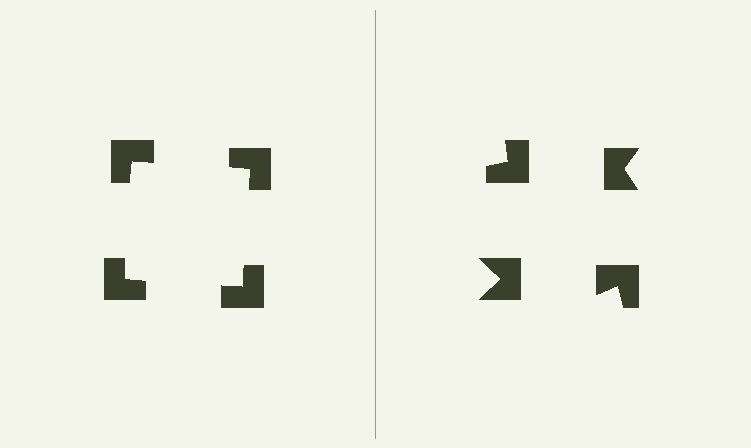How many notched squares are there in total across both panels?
8 — 4 on each side.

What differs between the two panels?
The notched squares are positioned identically on both sides; only the wedge orientations differ. On the left they align to a square; on the right they are misaligned.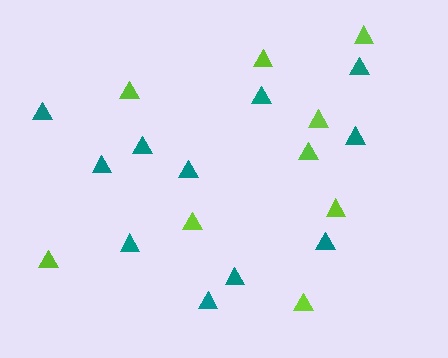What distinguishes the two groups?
There are 2 groups: one group of lime triangles (9) and one group of teal triangles (11).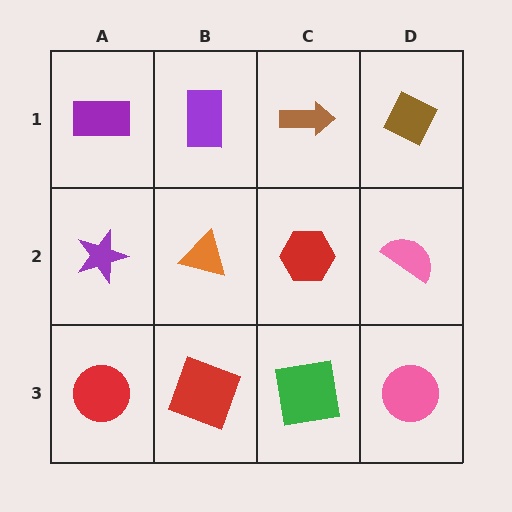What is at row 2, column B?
An orange triangle.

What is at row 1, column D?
A brown diamond.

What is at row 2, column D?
A pink semicircle.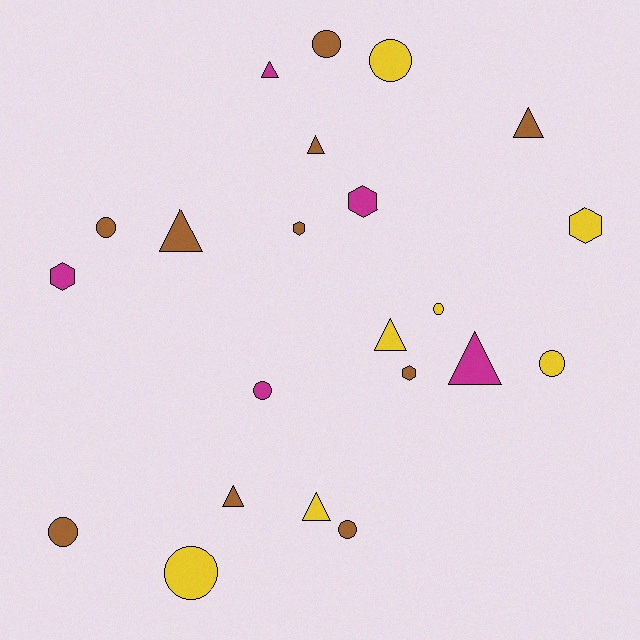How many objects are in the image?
There are 22 objects.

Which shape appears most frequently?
Circle, with 9 objects.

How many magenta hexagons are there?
There are 2 magenta hexagons.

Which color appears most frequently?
Brown, with 10 objects.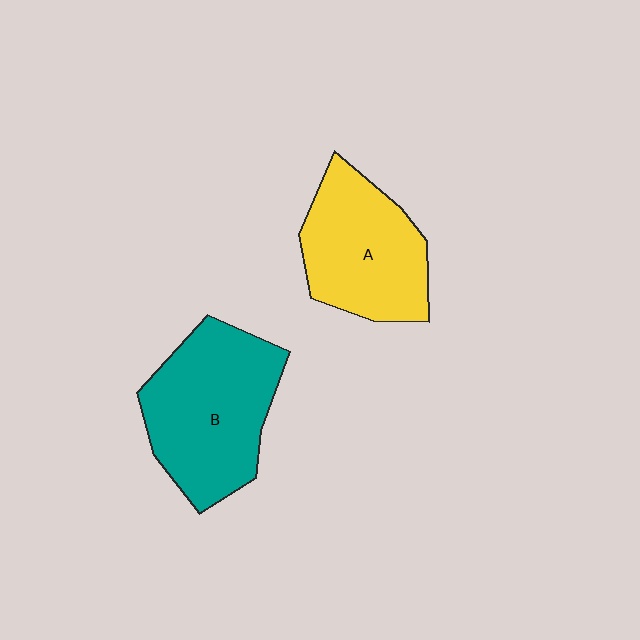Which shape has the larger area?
Shape B (teal).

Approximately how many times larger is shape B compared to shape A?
Approximately 1.2 times.